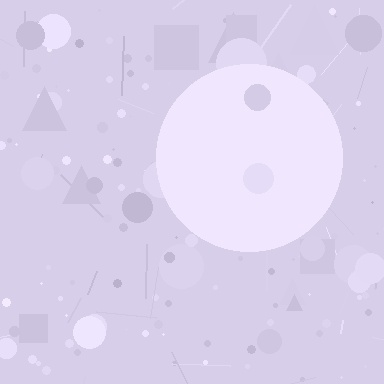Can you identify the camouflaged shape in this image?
The camouflaged shape is a circle.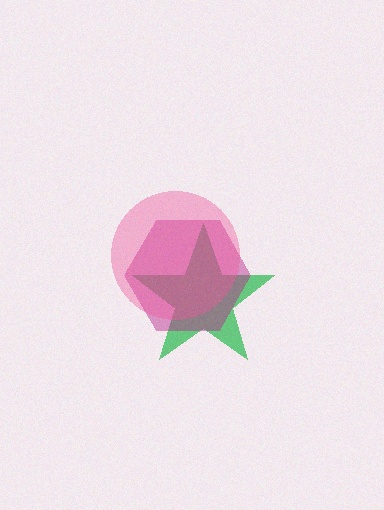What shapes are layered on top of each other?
The layered shapes are: a green star, a magenta hexagon, a pink circle.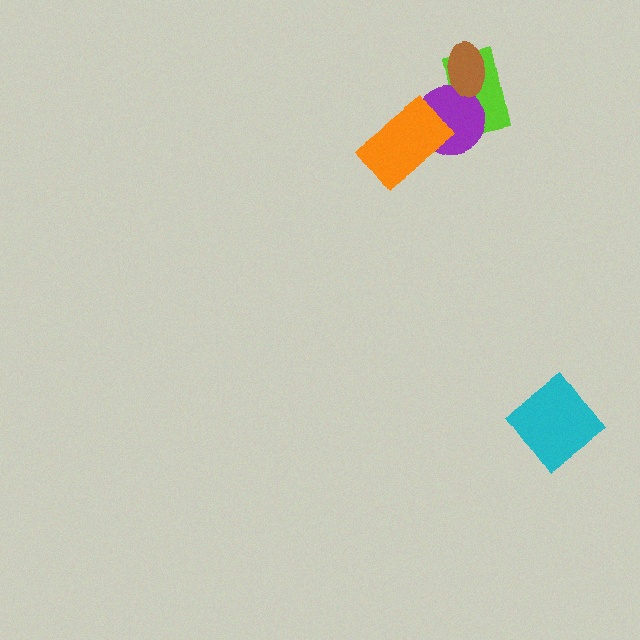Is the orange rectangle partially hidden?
No, no other shape covers it.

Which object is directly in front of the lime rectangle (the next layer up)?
The purple circle is directly in front of the lime rectangle.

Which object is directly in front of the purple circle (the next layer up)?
The orange rectangle is directly in front of the purple circle.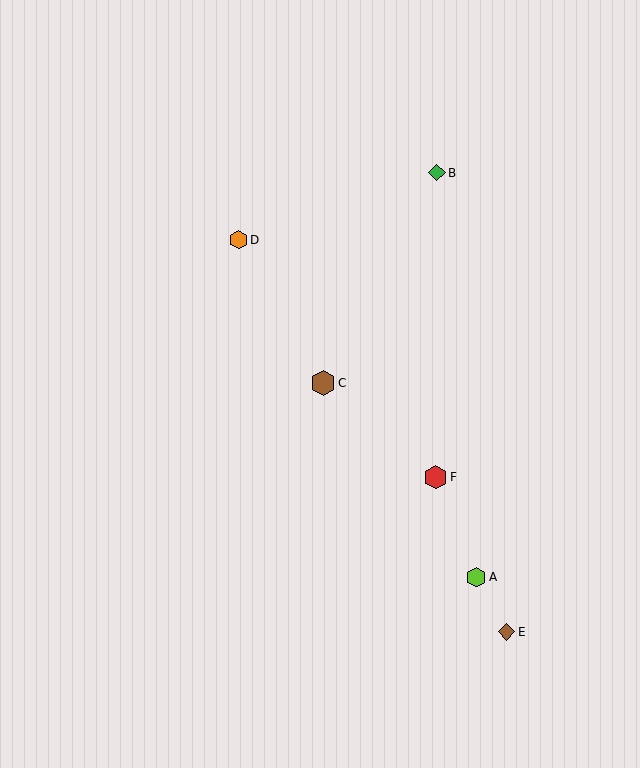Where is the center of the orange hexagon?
The center of the orange hexagon is at (238, 240).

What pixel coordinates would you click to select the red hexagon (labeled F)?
Click at (436, 477) to select the red hexagon F.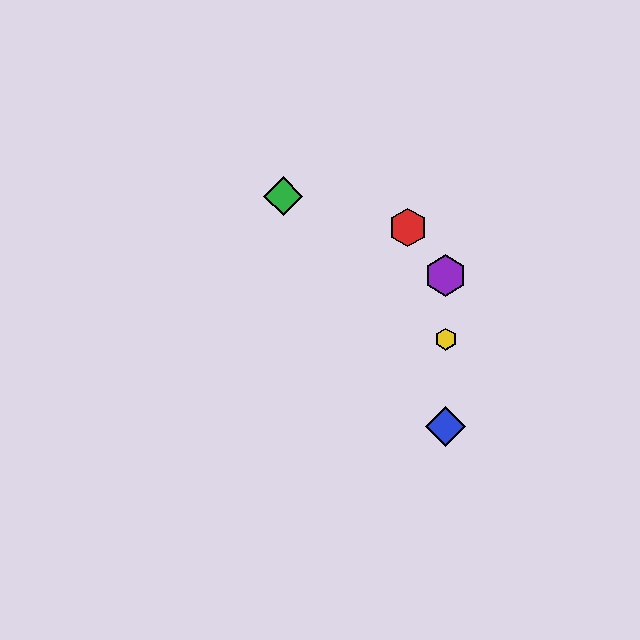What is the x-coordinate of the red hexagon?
The red hexagon is at x≈408.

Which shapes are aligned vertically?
The blue diamond, the yellow hexagon, the purple hexagon are aligned vertically.